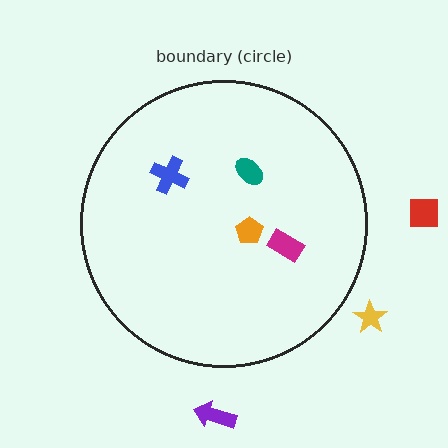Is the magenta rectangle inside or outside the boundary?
Inside.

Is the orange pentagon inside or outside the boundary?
Inside.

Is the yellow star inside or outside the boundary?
Outside.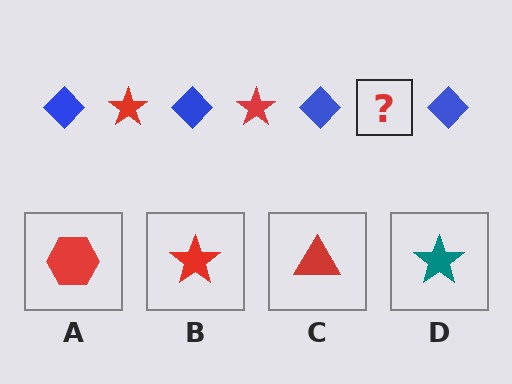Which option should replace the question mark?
Option B.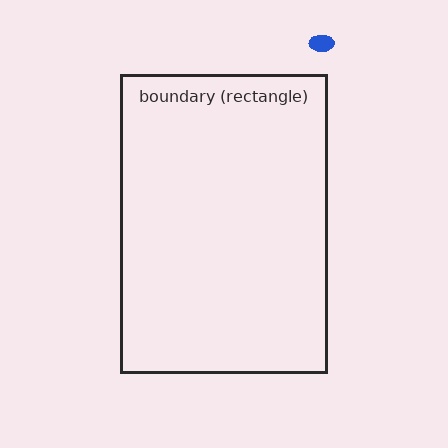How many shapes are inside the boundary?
0 inside, 1 outside.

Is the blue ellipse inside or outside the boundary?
Outside.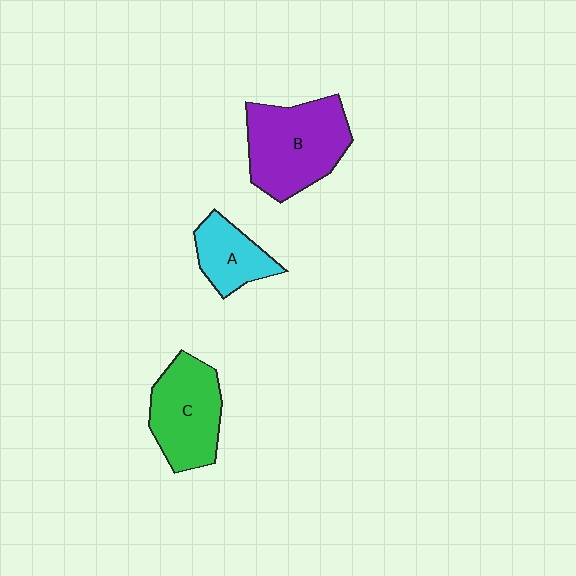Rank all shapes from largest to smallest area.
From largest to smallest: B (purple), C (green), A (cyan).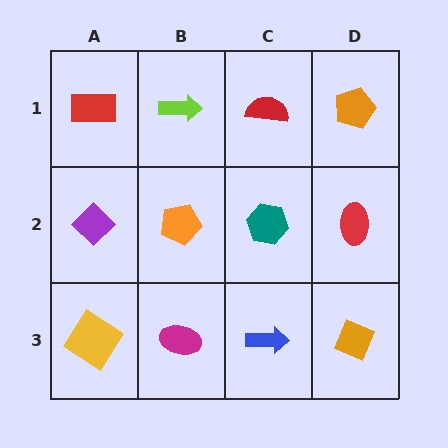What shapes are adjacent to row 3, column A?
A purple diamond (row 2, column A), a magenta ellipse (row 3, column B).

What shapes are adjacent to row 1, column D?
A red ellipse (row 2, column D), a red semicircle (row 1, column C).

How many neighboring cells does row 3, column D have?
2.